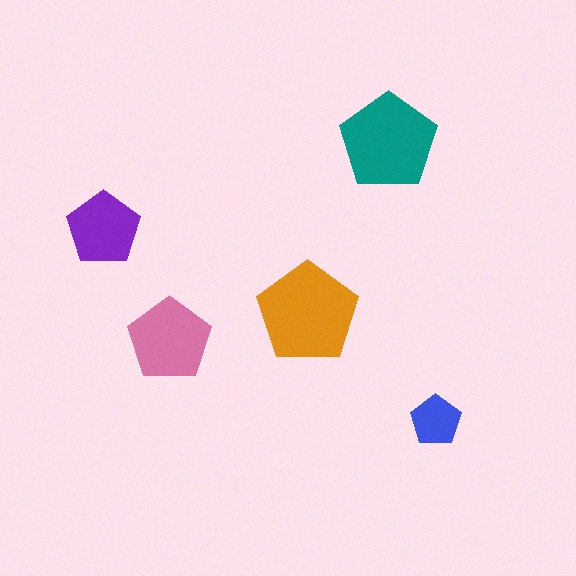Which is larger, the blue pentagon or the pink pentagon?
The pink one.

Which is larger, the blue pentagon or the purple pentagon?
The purple one.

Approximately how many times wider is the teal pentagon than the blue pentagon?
About 2 times wider.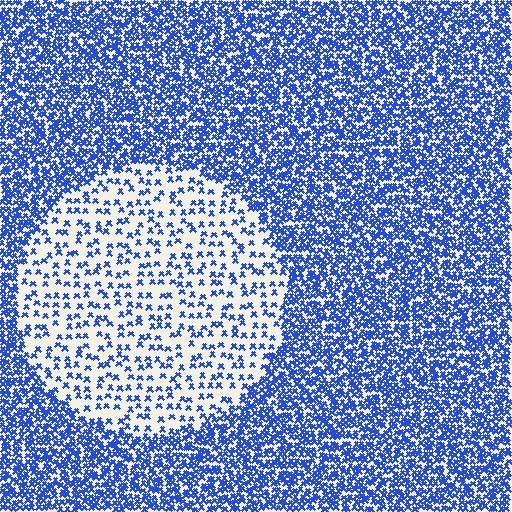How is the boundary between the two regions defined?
The boundary is defined by a change in element density (approximately 3.1x ratio). All elements are the same color, size, and shape.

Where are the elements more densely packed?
The elements are more densely packed outside the circle boundary.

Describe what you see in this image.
The image contains small blue elements arranged at two different densities. A circle-shaped region is visible where the elements are less densely packed than the surrounding area.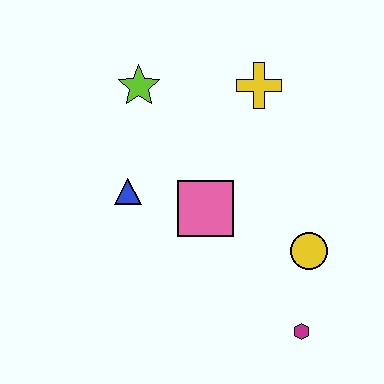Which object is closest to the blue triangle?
The pink square is closest to the blue triangle.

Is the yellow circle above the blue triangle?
No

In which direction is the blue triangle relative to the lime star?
The blue triangle is below the lime star.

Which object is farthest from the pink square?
The magenta hexagon is farthest from the pink square.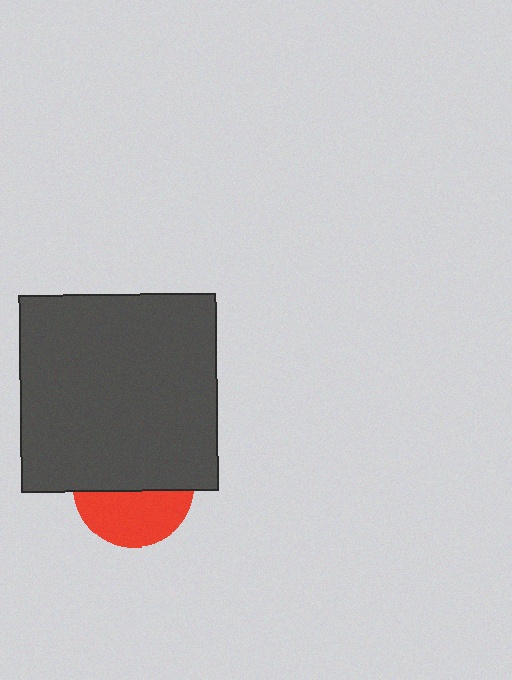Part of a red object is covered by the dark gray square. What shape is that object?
It is a circle.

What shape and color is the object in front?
The object in front is a dark gray square.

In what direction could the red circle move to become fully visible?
The red circle could move down. That would shift it out from behind the dark gray square entirely.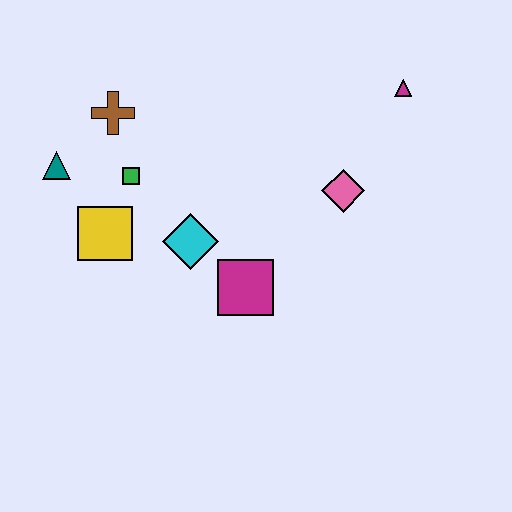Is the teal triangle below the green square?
No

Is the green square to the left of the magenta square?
Yes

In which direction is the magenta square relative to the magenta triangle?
The magenta square is below the magenta triangle.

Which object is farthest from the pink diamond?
The teal triangle is farthest from the pink diamond.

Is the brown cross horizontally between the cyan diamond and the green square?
No